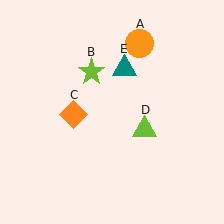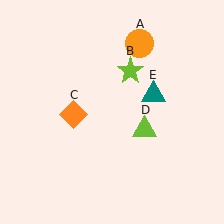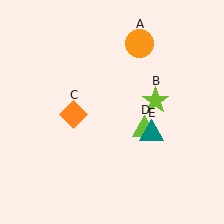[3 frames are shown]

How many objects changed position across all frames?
2 objects changed position: lime star (object B), teal triangle (object E).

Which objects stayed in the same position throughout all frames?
Orange circle (object A) and orange diamond (object C) and lime triangle (object D) remained stationary.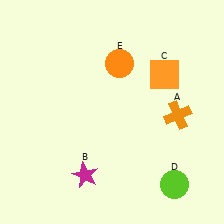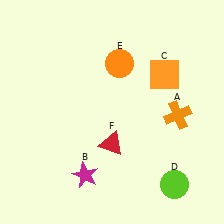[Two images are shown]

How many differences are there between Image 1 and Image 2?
There is 1 difference between the two images.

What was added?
A red triangle (F) was added in Image 2.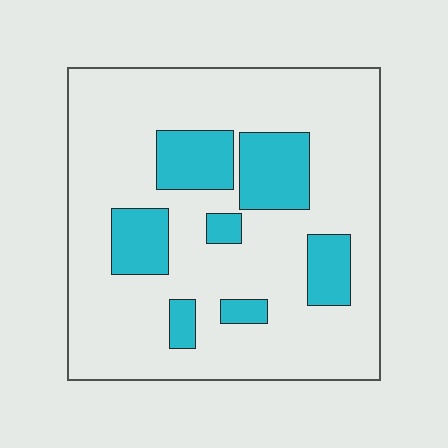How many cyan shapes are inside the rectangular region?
7.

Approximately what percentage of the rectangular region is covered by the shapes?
Approximately 20%.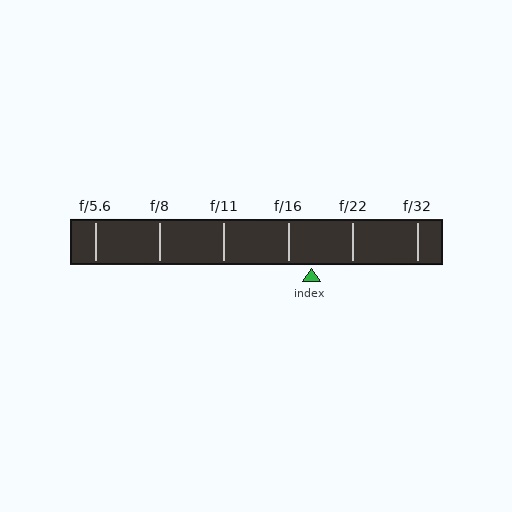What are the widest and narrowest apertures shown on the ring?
The widest aperture shown is f/5.6 and the narrowest is f/32.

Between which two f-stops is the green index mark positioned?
The index mark is between f/16 and f/22.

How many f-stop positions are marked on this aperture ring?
There are 6 f-stop positions marked.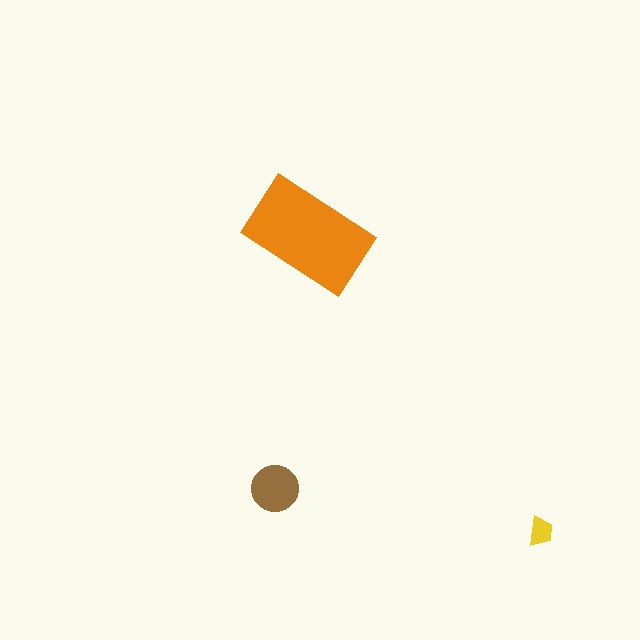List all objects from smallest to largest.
The yellow trapezoid, the brown circle, the orange rectangle.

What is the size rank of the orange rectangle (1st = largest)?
1st.